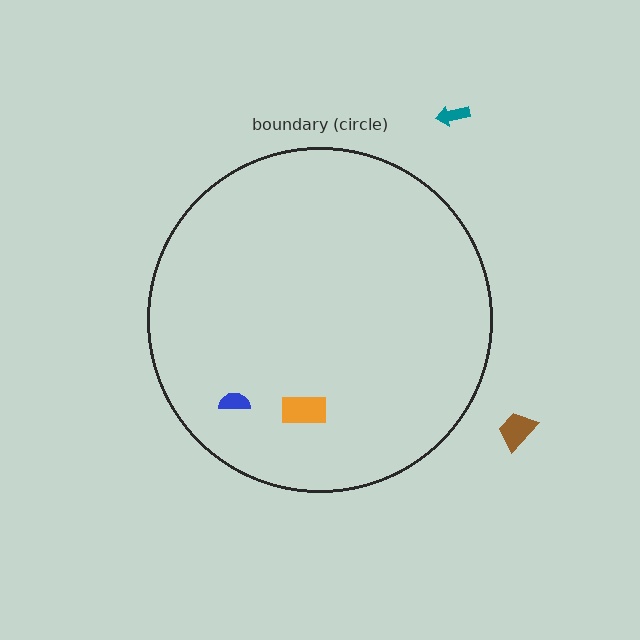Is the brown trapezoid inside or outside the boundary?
Outside.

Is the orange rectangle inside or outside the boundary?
Inside.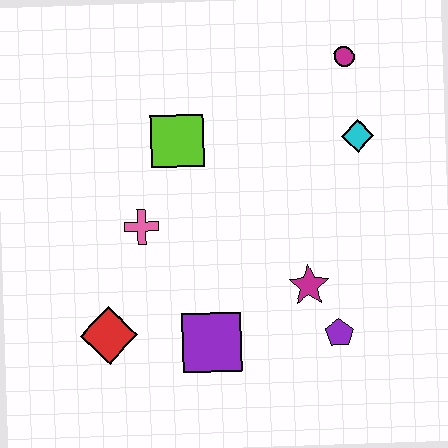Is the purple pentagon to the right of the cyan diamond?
No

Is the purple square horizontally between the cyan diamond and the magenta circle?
No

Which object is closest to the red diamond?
The purple square is closest to the red diamond.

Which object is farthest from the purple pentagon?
The magenta circle is farthest from the purple pentagon.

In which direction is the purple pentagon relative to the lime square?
The purple pentagon is below the lime square.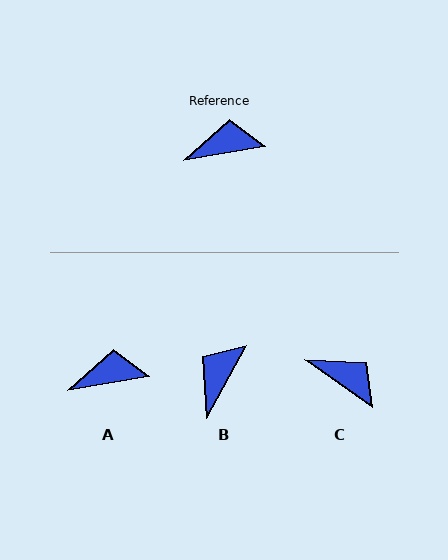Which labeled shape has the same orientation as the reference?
A.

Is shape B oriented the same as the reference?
No, it is off by about 51 degrees.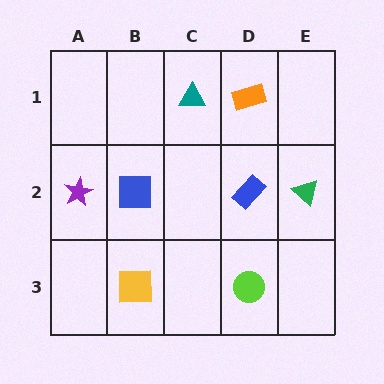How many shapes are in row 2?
4 shapes.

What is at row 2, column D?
A blue rectangle.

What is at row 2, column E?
A green triangle.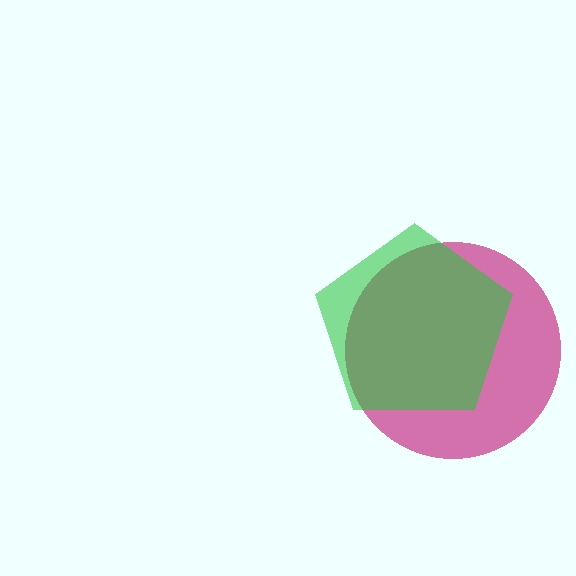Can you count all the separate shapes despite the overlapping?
Yes, there are 2 separate shapes.